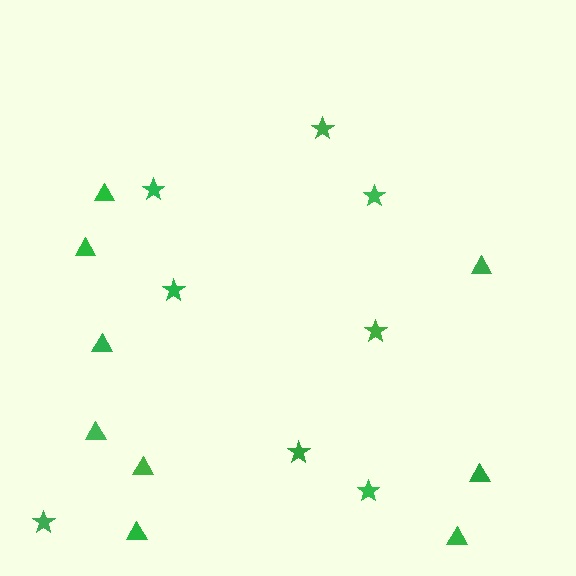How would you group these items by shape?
There are 2 groups: one group of stars (8) and one group of triangles (9).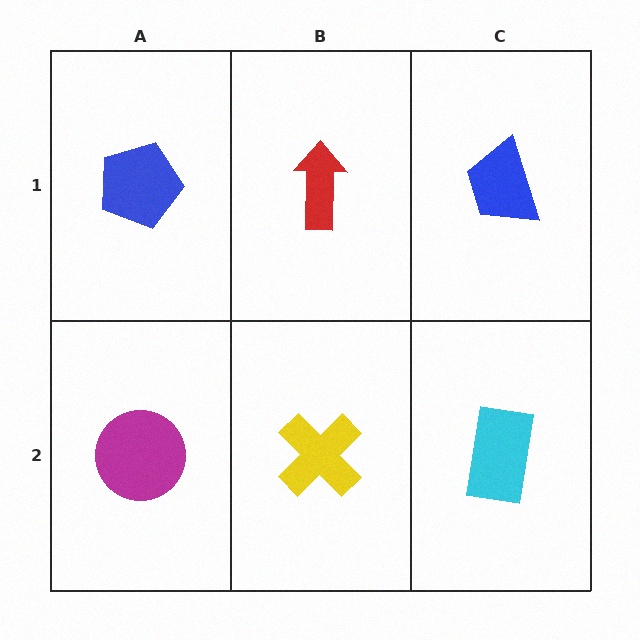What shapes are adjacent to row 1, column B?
A yellow cross (row 2, column B), a blue pentagon (row 1, column A), a blue trapezoid (row 1, column C).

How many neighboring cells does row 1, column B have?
3.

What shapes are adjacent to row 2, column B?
A red arrow (row 1, column B), a magenta circle (row 2, column A), a cyan rectangle (row 2, column C).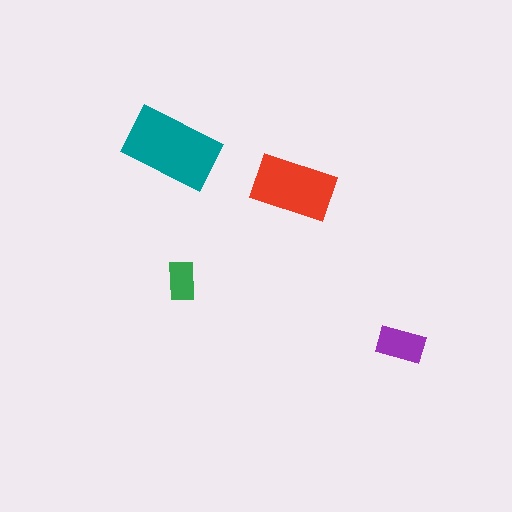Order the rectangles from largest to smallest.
the teal one, the red one, the purple one, the green one.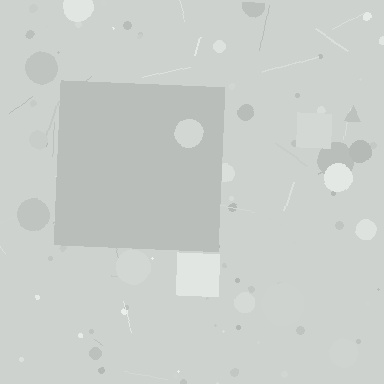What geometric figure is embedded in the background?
A square is embedded in the background.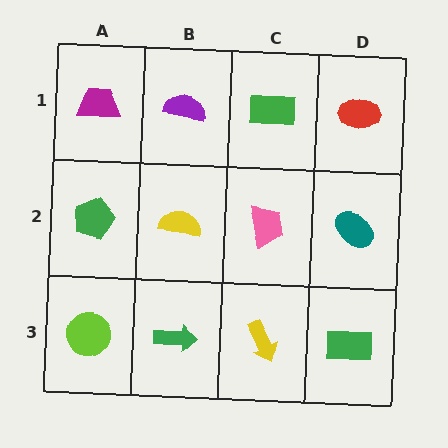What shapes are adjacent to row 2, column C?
A green rectangle (row 1, column C), a yellow arrow (row 3, column C), a yellow semicircle (row 2, column B), a teal ellipse (row 2, column D).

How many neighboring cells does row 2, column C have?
4.